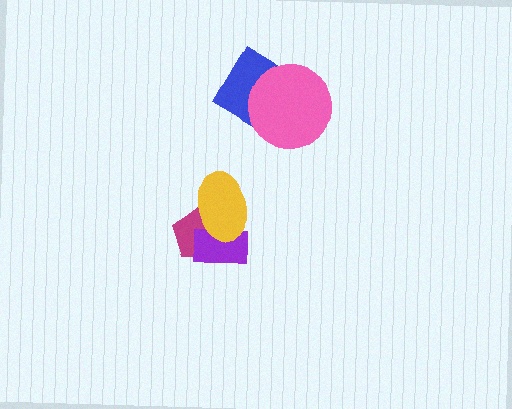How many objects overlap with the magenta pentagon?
2 objects overlap with the magenta pentagon.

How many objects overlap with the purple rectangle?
2 objects overlap with the purple rectangle.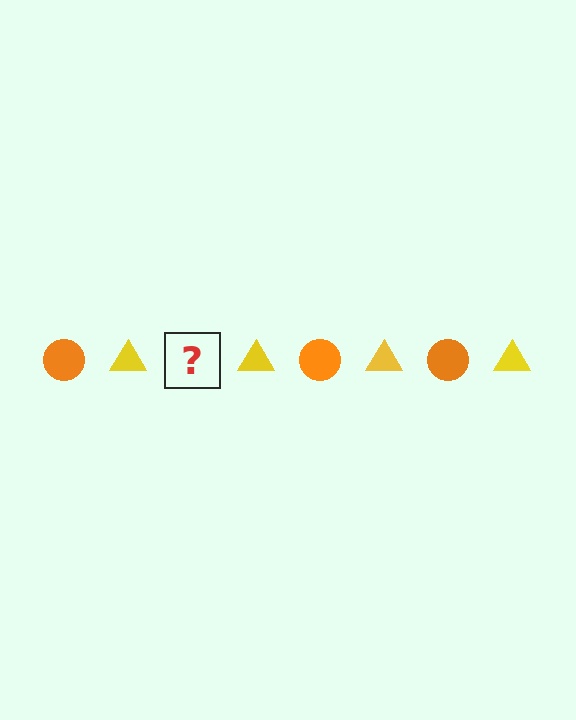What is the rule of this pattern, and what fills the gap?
The rule is that the pattern alternates between orange circle and yellow triangle. The gap should be filled with an orange circle.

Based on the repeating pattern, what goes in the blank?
The blank should be an orange circle.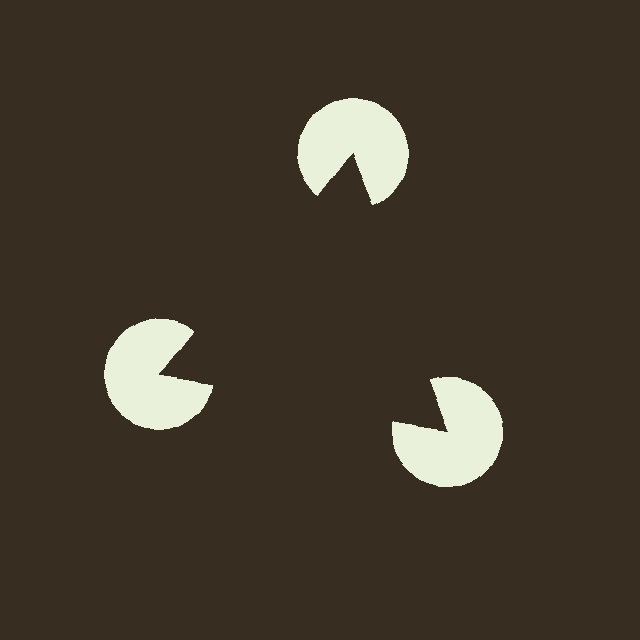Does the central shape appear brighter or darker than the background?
It typically appears slightly darker than the background, even though no actual brightness change is drawn.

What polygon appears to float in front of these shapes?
An illusory triangle — its edges are inferred from the aligned wedge cuts in the pac-man discs, not physically drawn.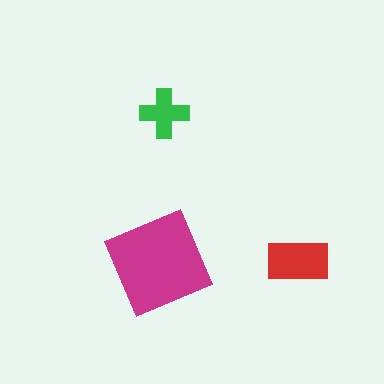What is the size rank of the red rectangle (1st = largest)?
2nd.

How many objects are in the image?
There are 3 objects in the image.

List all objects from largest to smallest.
The magenta square, the red rectangle, the green cross.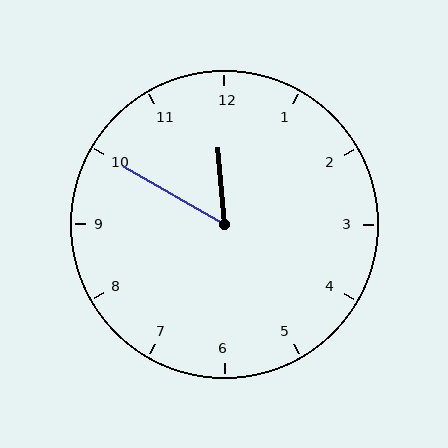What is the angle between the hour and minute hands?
Approximately 55 degrees.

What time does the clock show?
11:50.